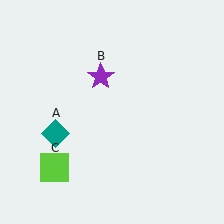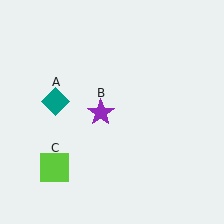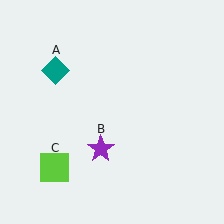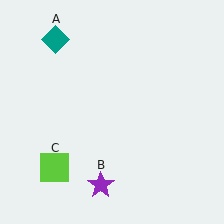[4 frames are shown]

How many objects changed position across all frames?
2 objects changed position: teal diamond (object A), purple star (object B).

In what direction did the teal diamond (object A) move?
The teal diamond (object A) moved up.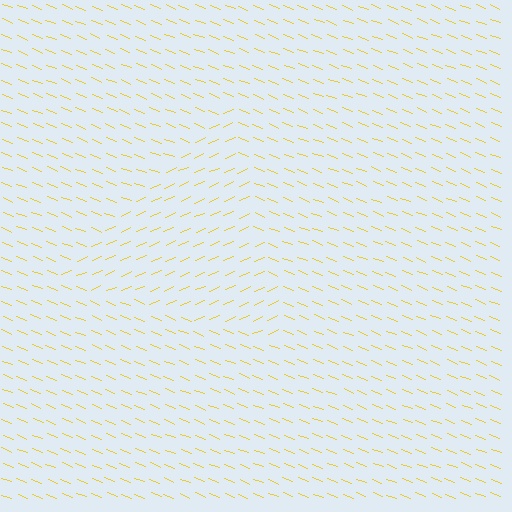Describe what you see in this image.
The image is filled with small yellow line segments. A triangle region in the image has lines oriented differently from the surrounding lines, creating a visible texture boundary.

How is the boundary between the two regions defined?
The boundary is defined purely by a change in line orientation (approximately 45 degrees difference). All lines are the same color and thickness.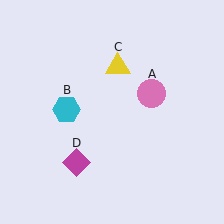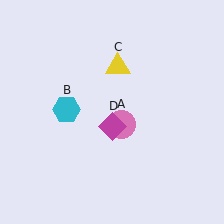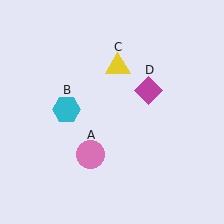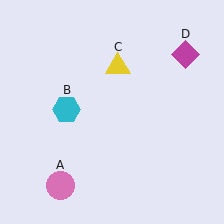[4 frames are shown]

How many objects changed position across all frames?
2 objects changed position: pink circle (object A), magenta diamond (object D).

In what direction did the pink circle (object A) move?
The pink circle (object A) moved down and to the left.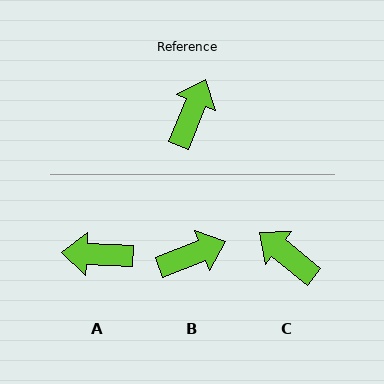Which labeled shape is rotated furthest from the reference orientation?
A, about 110 degrees away.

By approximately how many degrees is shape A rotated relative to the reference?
Approximately 110 degrees counter-clockwise.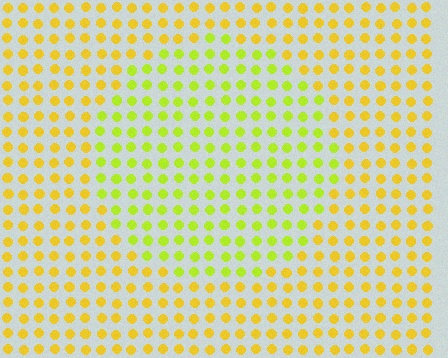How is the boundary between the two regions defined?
The boundary is defined purely by a slight shift in hue (about 30 degrees). Spacing, size, and orientation are identical on both sides.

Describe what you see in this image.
The image is filled with small yellow elements in a uniform arrangement. A circle-shaped region is visible where the elements are tinted to a slightly different hue, forming a subtle color boundary.